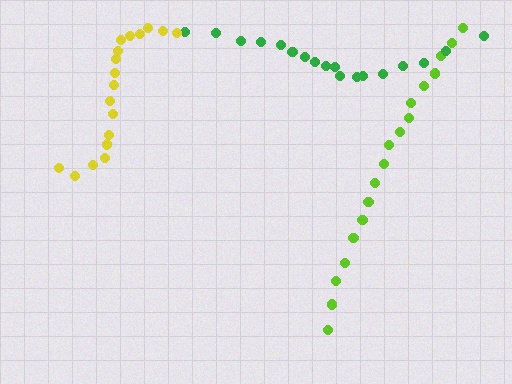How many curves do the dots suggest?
There are 3 distinct paths.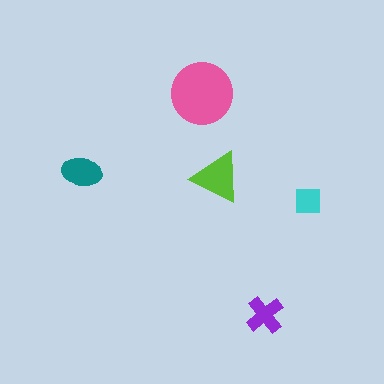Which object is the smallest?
The cyan square.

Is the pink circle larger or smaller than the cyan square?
Larger.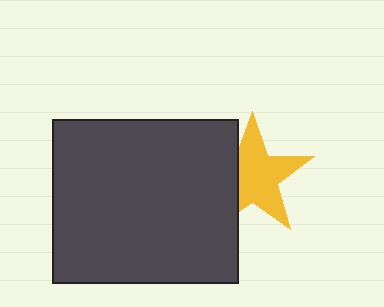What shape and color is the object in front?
The object in front is a dark gray rectangle.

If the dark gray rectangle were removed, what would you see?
You would see the complete yellow star.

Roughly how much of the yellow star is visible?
Most of it is visible (roughly 69%).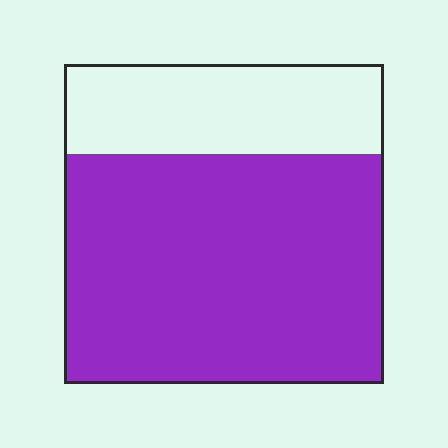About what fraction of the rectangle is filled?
About three quarters (3/4).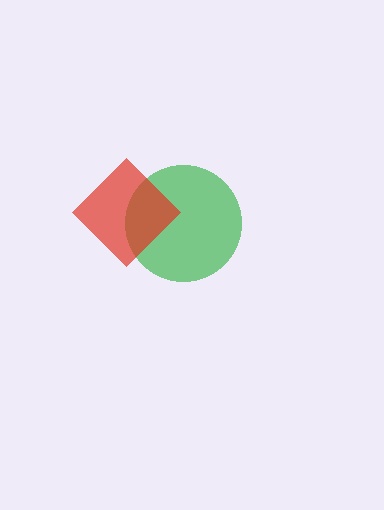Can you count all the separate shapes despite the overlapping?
Yes, there are 2 separate shapes.